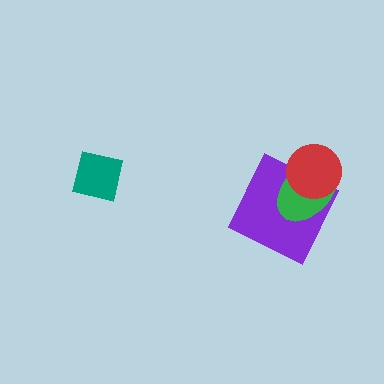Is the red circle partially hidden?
No, no other shape covers it.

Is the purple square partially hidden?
Yes, it is partially covered by another shape.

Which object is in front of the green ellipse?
The red circle is in front of the green ellipse.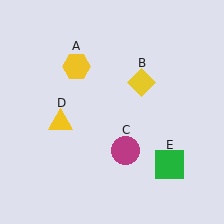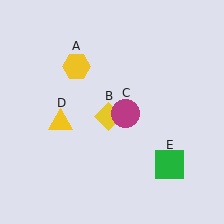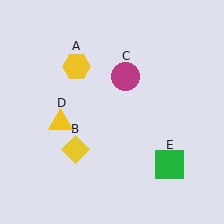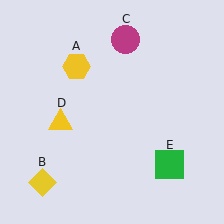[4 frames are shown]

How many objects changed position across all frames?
2 objects changed position: yellow diamond (object B), magenta circle (object C).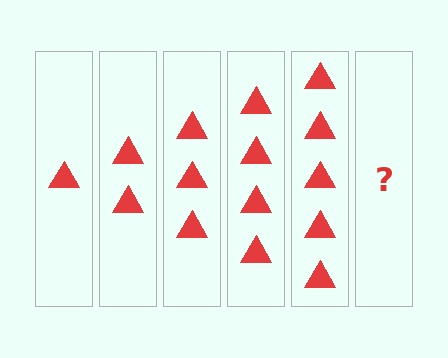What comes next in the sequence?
The next element should be 6 triangles.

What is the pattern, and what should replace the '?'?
The pattern is that each step adds one more triangle. The '?' should be 6 triangles.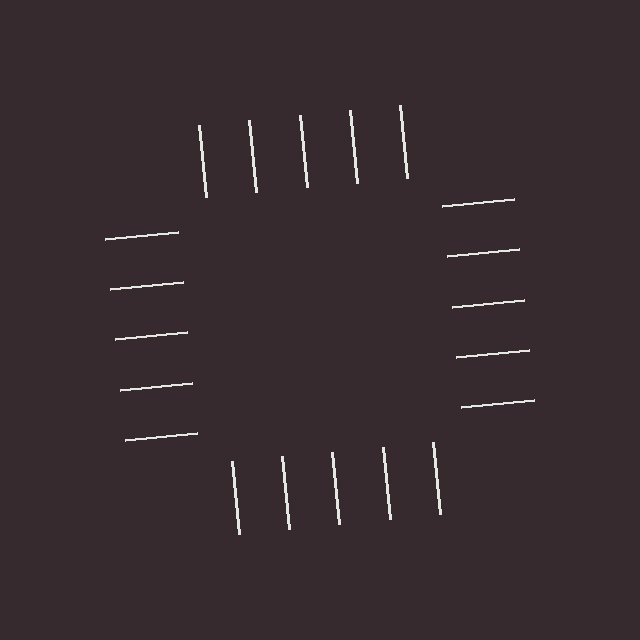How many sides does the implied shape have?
4 sides — the line-ends trace a square.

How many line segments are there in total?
20 — 5 along each of the 4 edges.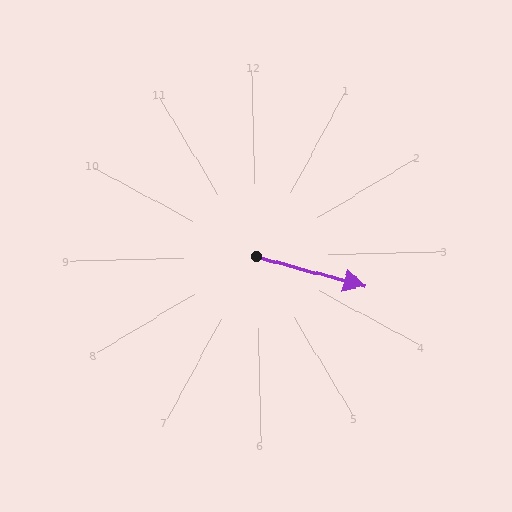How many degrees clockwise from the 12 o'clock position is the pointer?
Approximately 107 degrees.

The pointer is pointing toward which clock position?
Roughly 4 o'clock.